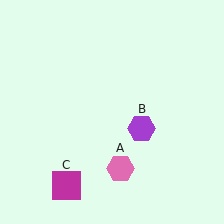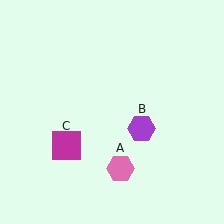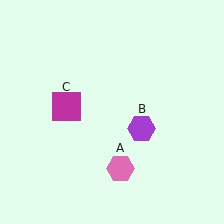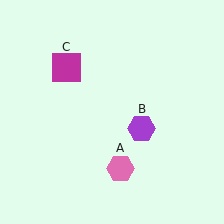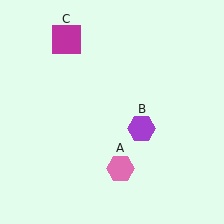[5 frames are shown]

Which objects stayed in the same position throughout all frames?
Pink hexagon (object A) and purple hexagon (object B) remained stationary.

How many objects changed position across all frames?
1 object changed position: magenta square (object C).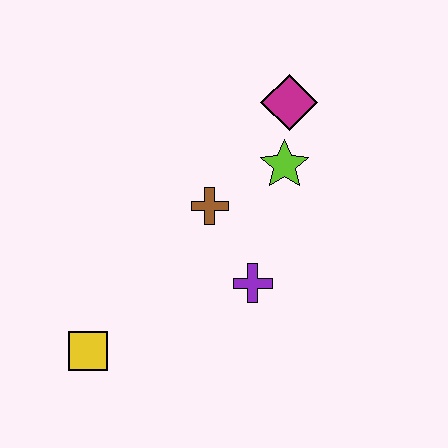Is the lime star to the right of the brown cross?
Yes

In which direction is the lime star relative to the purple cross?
The lime star is above the purple cross.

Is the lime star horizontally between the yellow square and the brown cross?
No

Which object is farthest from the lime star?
The yellow square is farthest from the lime star.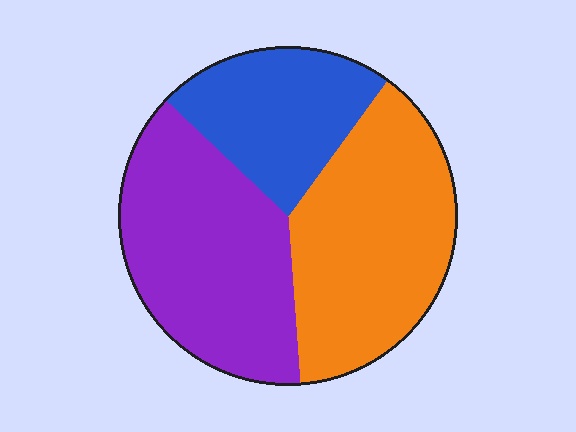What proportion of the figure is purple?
Purple covers roughly 40% of the figure.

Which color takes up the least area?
Blue, at roughly 25%.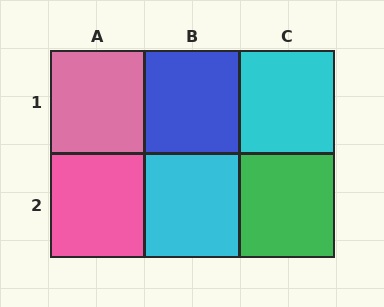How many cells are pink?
2 cells are pink.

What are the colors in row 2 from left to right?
Pink, cyan, green.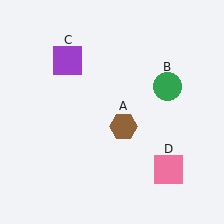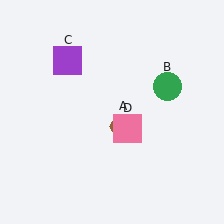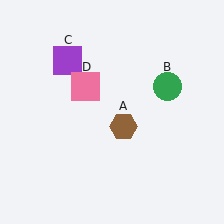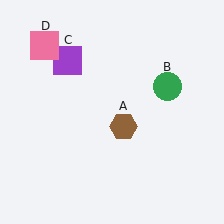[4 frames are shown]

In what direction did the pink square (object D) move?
The pink square (object D) moved up and to the left.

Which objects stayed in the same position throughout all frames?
Brown hexagon (object A) and green circle (object B) and purple square (object C) remained stationary.